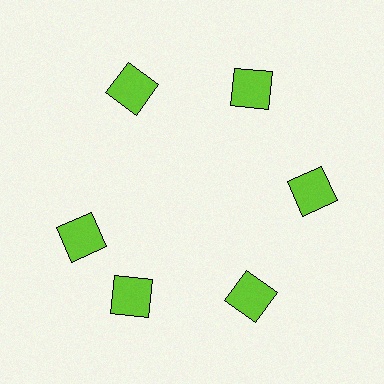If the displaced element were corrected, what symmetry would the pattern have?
It would have 6-fold rotational symmetry — the pattern would map onto itself every 60 degrees.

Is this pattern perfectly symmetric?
No. The 6 lime squares are arranged in a ring, but one element near the 9 o'clock position is rotated out of alignment along the ring, breaking the 6-fold rotational symmetry.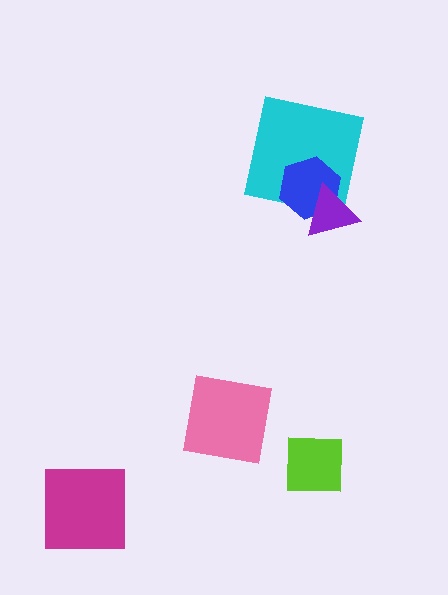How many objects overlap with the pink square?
0 objects overlap with the pink square.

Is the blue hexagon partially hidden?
Yes, it is partially covered by another shape.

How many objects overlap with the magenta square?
0 objects overlap with the magenta square.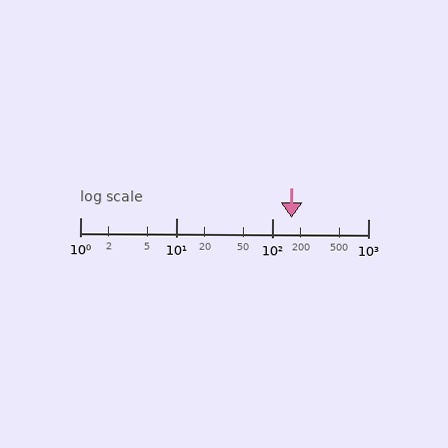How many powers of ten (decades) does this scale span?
The scale spans 3 decades, from 1 to 1000.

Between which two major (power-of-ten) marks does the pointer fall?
The pointer is between 100 and 1000.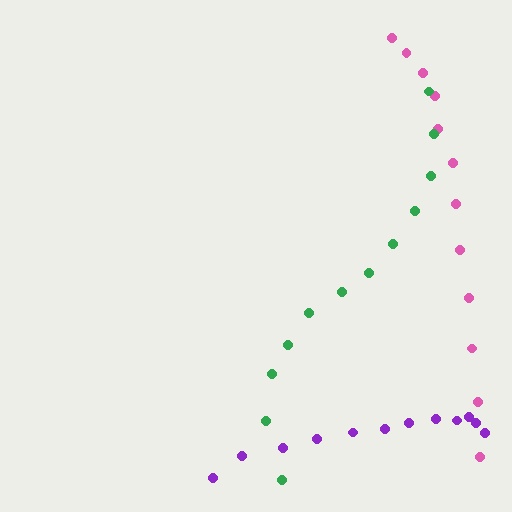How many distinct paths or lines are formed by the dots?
There are 3 distinct paths.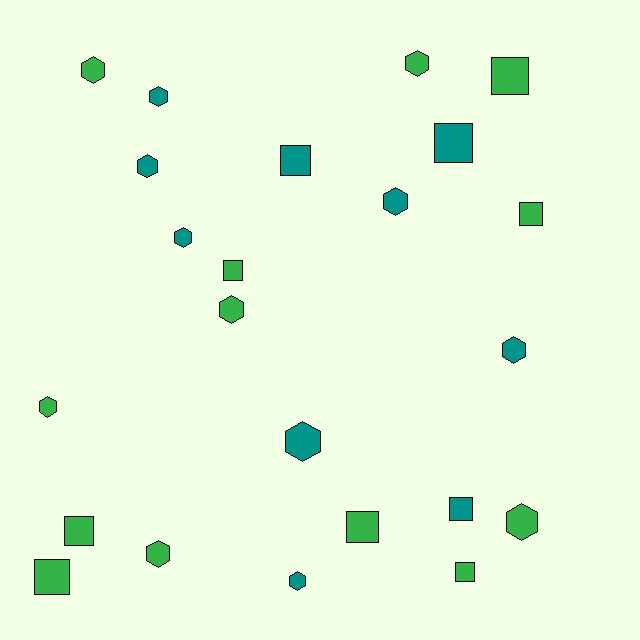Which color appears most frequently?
Green, with 13 objects.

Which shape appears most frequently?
Hexagon, with 13 objects.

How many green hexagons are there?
There are 6 green hexagons.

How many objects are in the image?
There are 23 objects.